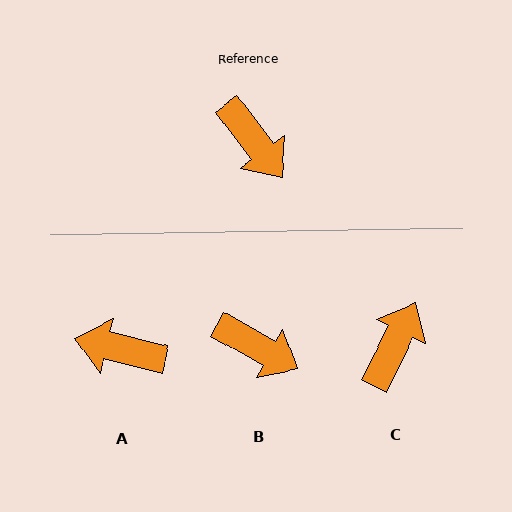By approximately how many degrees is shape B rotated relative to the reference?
Approximately 24 degrees counter-clockwise.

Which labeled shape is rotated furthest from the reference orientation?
A, about 140 degrees away.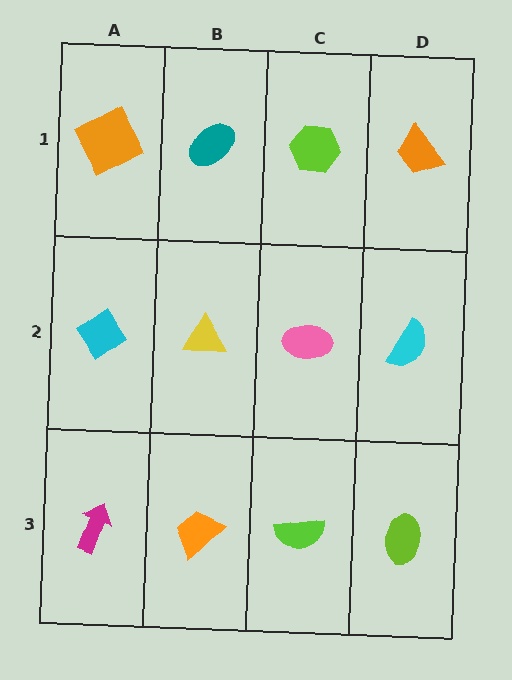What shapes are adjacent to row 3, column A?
A cyan diamond (row 2, column A), an orange trapezoid (row 3, column B).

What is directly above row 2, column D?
An orange trapezoid.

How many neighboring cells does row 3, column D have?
2.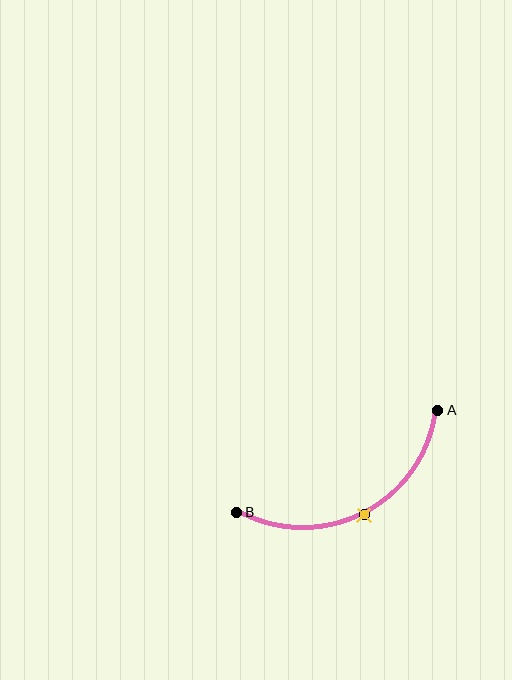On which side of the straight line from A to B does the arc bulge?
The arc bulges below the straight line connecting A and B.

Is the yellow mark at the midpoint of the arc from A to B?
Yes. The yellow mark lies on the arc at equal arc-length from both A and B — it is the arc midpoint.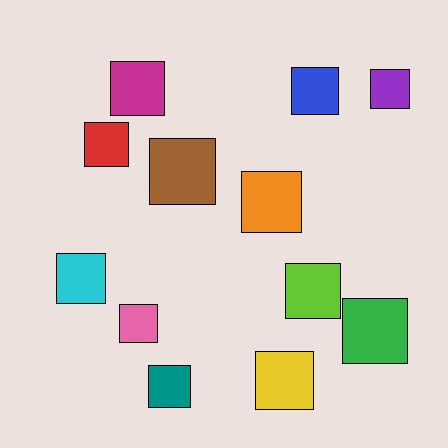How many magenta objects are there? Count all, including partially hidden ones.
There is 1 magenta object.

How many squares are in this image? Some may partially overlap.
There are 12 squares.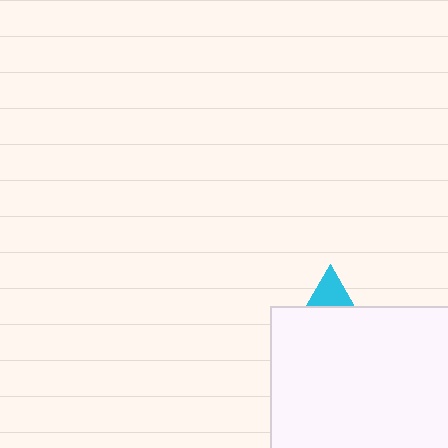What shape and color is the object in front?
The object in front is a white square.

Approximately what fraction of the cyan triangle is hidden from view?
Roughly 71% of the cyan triangle is hidden behind the white square.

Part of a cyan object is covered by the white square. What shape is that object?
It is a triangle.